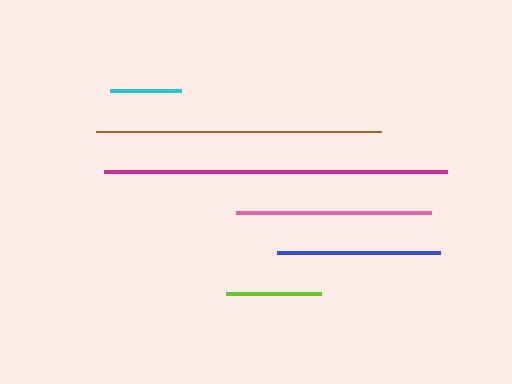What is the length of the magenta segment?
The magenta segment is approximately 343 pixels long.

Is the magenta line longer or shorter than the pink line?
The magenta line is longer than the pink line.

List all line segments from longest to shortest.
From longest to shortest: magenta, brown, pink, blue, lime, cyan.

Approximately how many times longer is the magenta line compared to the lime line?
The magenta line is approximately 3.6 times the length of the lime line.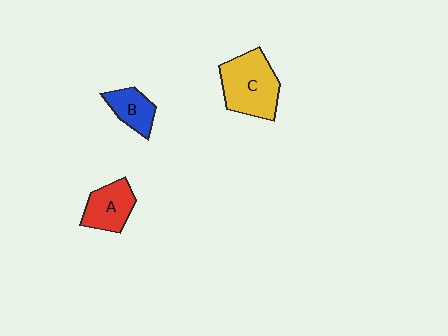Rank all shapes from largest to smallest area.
From largest to smallest: C (yellow), A (red), B (blue).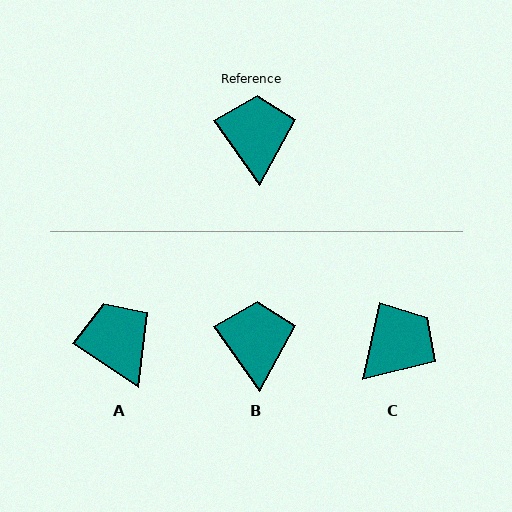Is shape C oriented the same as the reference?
No, it is off by about 48 degrees.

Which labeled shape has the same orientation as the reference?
B.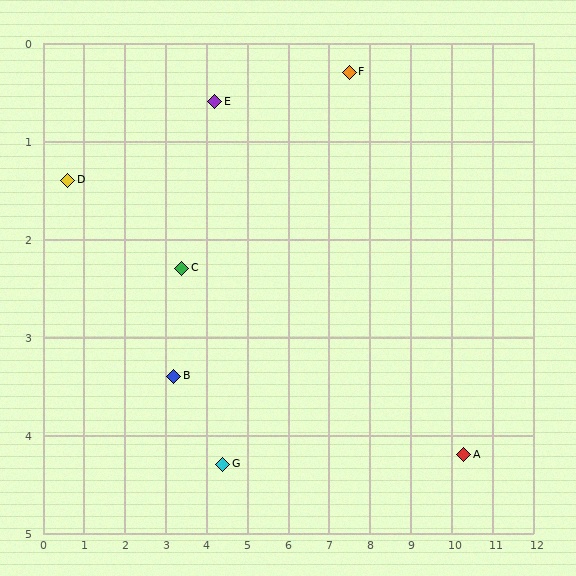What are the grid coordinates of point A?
Point A is at approximately (10.3, 4.2).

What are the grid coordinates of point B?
Point B is at approximately (3.2, 3.4).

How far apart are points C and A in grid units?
Points C and A are about 7.2 grid units apart.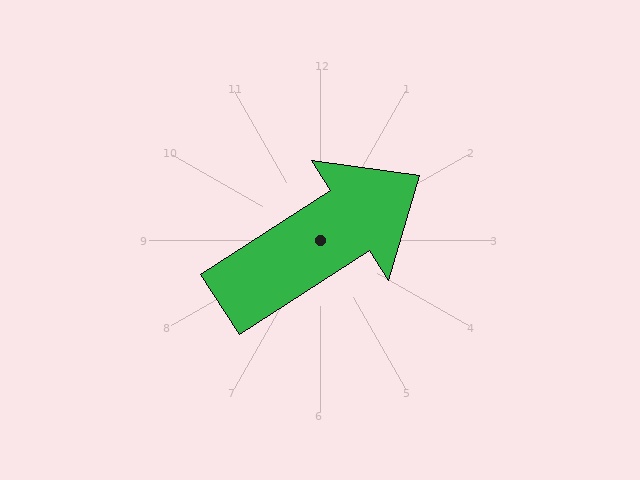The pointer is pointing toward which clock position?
Roughly 2 o'clock.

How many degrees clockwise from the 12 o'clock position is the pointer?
Approximately 57 degrees.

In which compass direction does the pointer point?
Northeast.